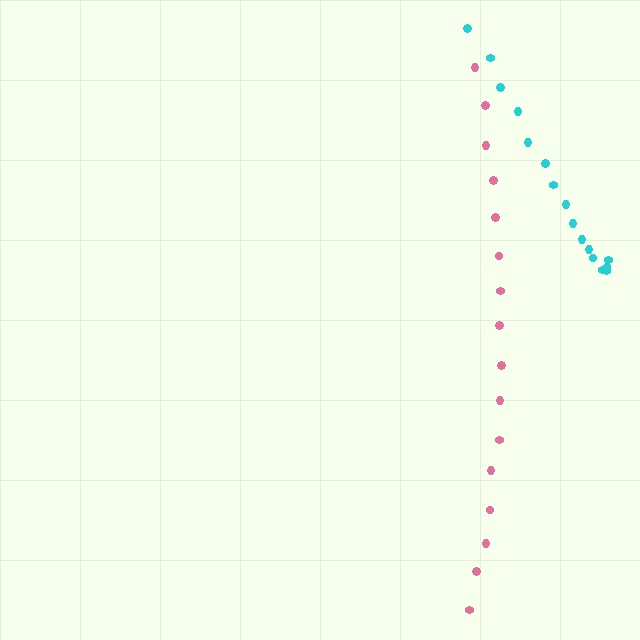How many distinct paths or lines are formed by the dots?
There are 2 distinct paths.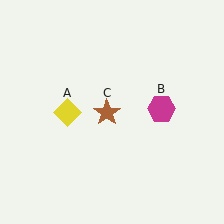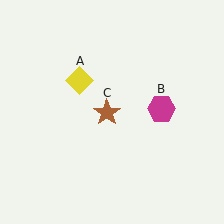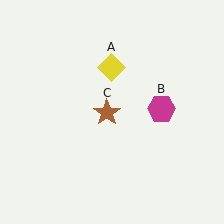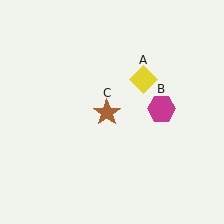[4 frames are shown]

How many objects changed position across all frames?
1 object changed position: yellow diamond (object A).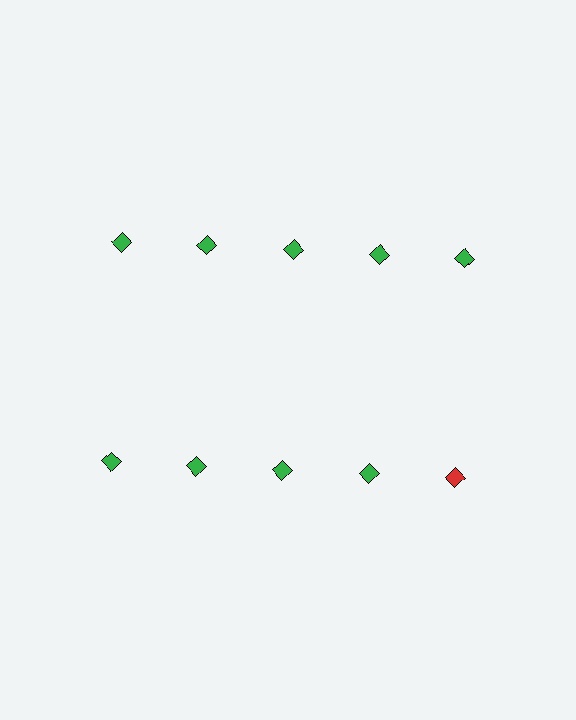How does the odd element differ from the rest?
It has a different color: red instead of green.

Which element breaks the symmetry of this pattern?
The red diamond in the second row, rightmost column breaks the symmetry. All other shapes are green diamonds.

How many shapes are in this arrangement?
There are 10 shapes arranged in a grid pattern.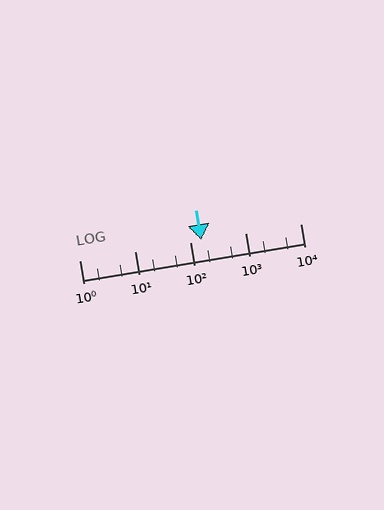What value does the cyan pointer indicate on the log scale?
The pointer indicates approximately 160.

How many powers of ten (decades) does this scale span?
The scale spans 4 decades, from 1 to 10000.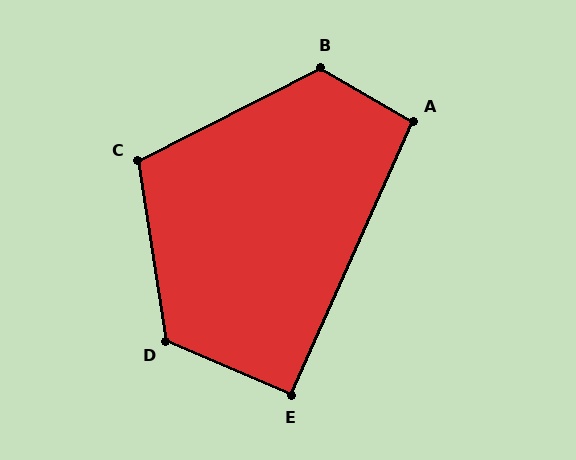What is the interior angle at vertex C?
Approximately 108 degrees (obtuse).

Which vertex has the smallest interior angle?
E, at approximately 91 degrees.